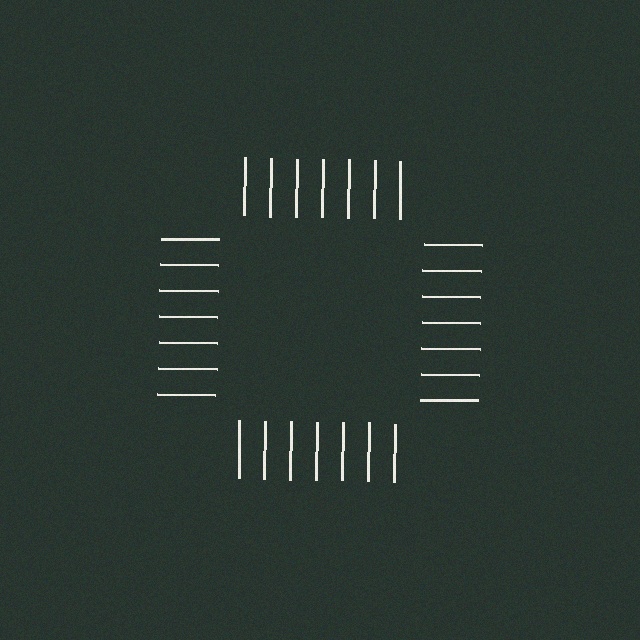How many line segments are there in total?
28 — 7 along each of the 4 edges.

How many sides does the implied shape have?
4 sides — the line-ends trace a square.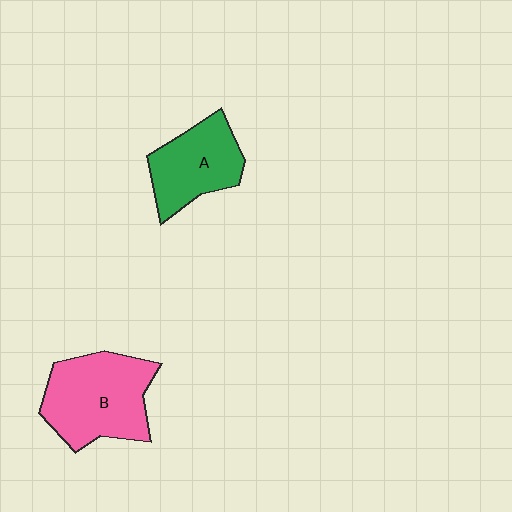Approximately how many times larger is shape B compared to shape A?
Approximately 1.4 times.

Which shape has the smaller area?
Shape A (green).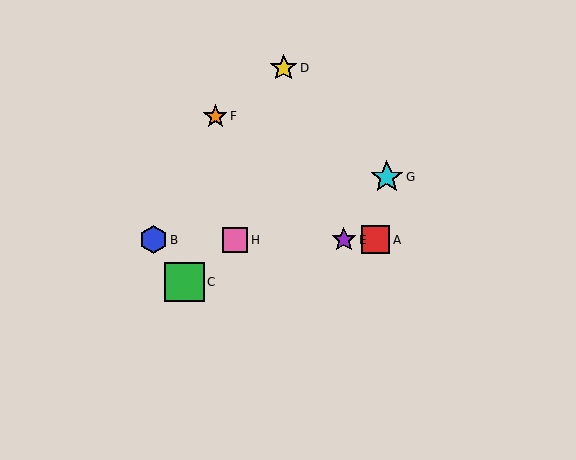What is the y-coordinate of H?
Object H is at y≈240.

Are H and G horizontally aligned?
No, H is at y≈240 and G is at y≈177.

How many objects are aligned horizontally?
4 objects (A, B, E, H) are aligned horizontally.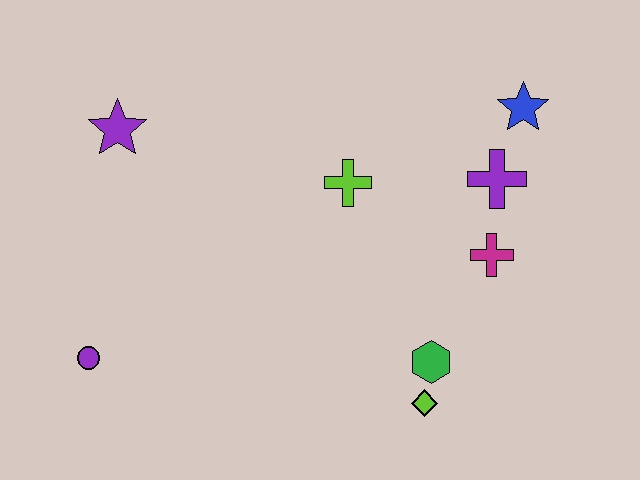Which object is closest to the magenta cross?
The purple cross is closest to the magenta cross.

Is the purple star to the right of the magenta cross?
No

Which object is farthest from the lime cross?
The purple circle is farthest from the lime cross.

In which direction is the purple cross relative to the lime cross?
The purple cross is to the right of the lime cross.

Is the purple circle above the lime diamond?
Yes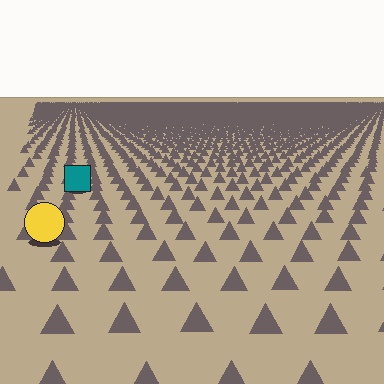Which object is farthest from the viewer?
The teal square is farthest from the viewer. It appears smaller and the ground texture around it is denser.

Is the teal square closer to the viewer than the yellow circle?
No. The yellow circle is closer — you can tell from the texture gradient: the ground texture is coarser near it.